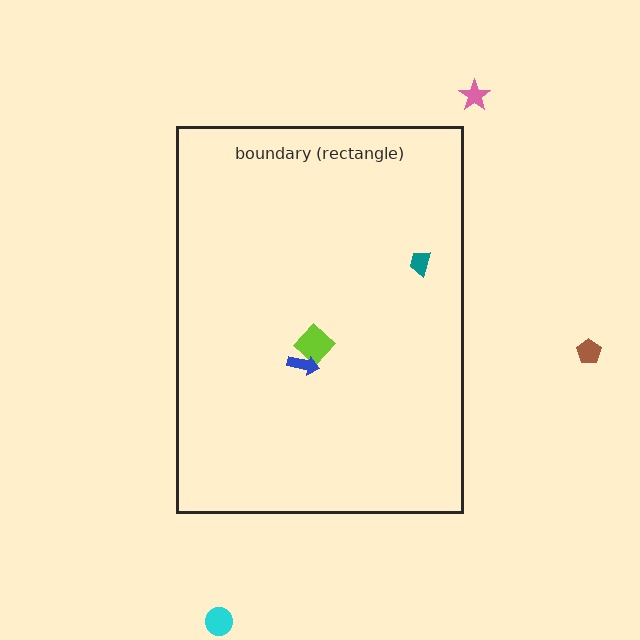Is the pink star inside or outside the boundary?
Outside.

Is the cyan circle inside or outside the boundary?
Outside.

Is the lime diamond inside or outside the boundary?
Inside.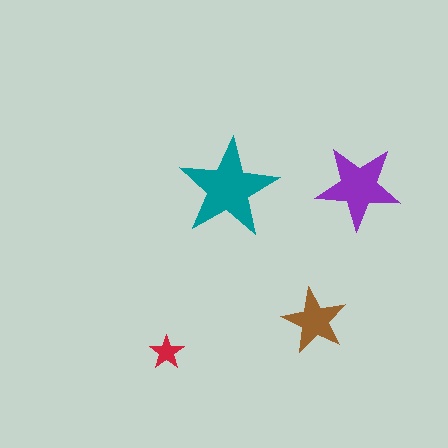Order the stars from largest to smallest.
the teal one, the purple one, the brown one, the red one.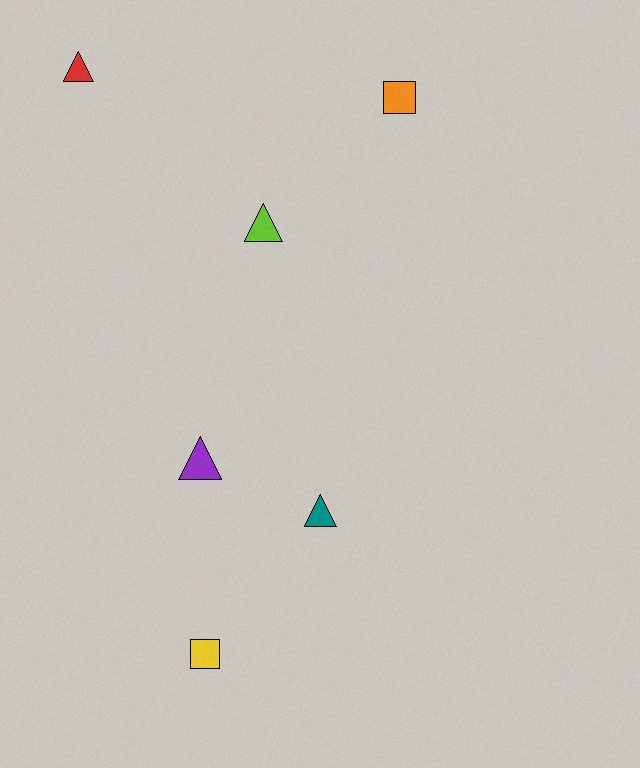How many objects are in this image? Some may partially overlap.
There are 6 objects.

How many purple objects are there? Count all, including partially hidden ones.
There is 1 purple object.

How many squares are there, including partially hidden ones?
There are 2 squares.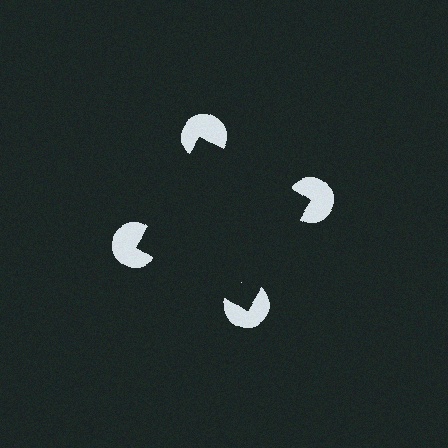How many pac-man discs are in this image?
There are 4 — one at each vertex of the illusory square.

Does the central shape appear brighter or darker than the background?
It typically appears slightly darker than the background, even though no actual brightness change is drawn.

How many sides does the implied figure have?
4 sides.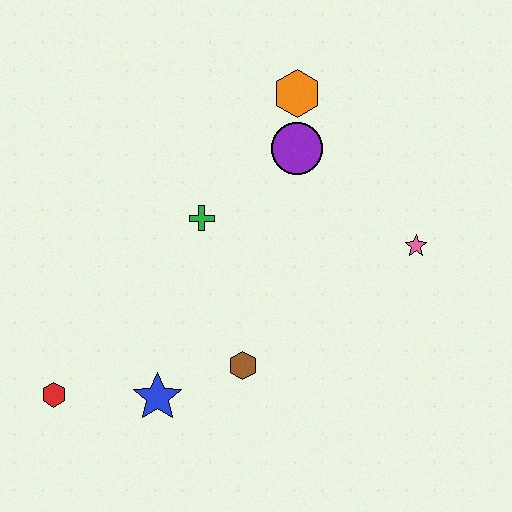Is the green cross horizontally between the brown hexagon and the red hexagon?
Yes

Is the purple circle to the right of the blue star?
Yes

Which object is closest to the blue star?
The brown hexagon is closest to the blue star.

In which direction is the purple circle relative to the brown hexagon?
The purple circle is above the brown hexagon.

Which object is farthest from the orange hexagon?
The red hexagon is farthest from the orange hexagon.